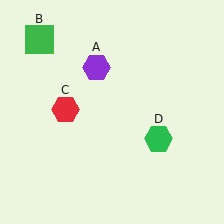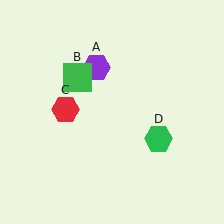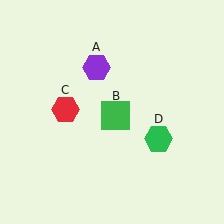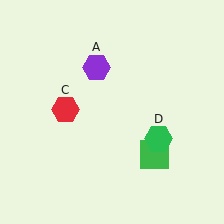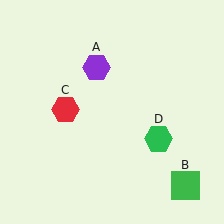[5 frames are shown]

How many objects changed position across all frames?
1 object changed position: green square (object B).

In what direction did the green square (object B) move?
The green square (object B) moved down and to the right.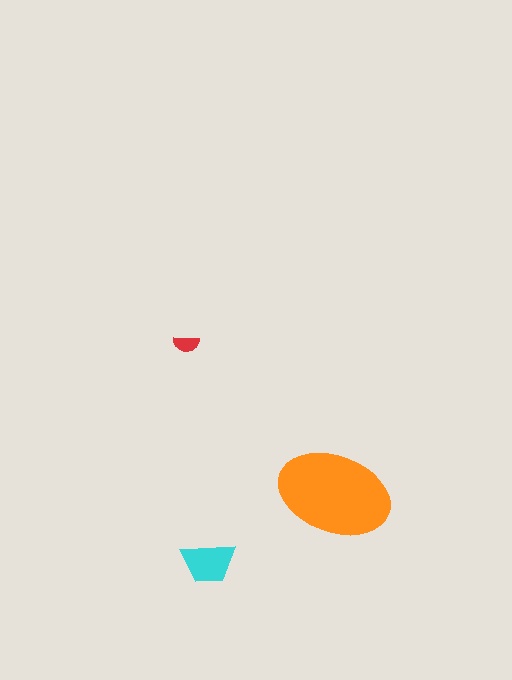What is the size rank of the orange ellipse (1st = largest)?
1st.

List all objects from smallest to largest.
The red semicircle, the cyan trapezoid, the orange ellipse.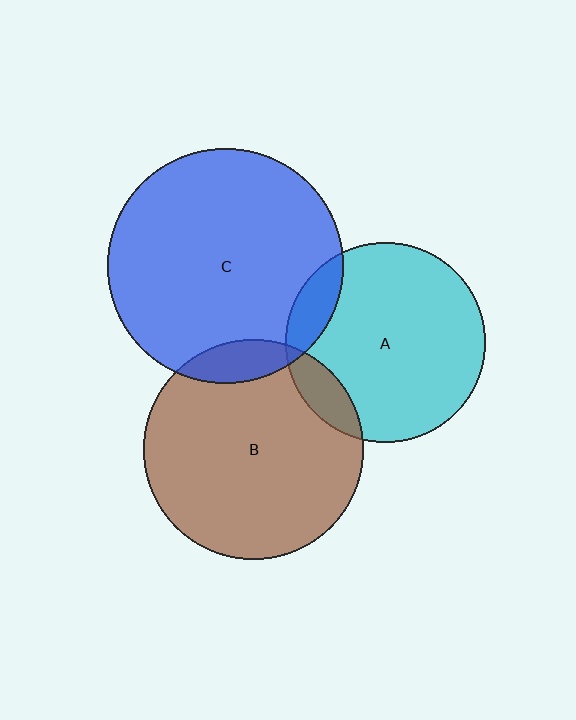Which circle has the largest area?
Circle C (blue).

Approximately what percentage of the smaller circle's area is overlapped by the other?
Approximately 10%.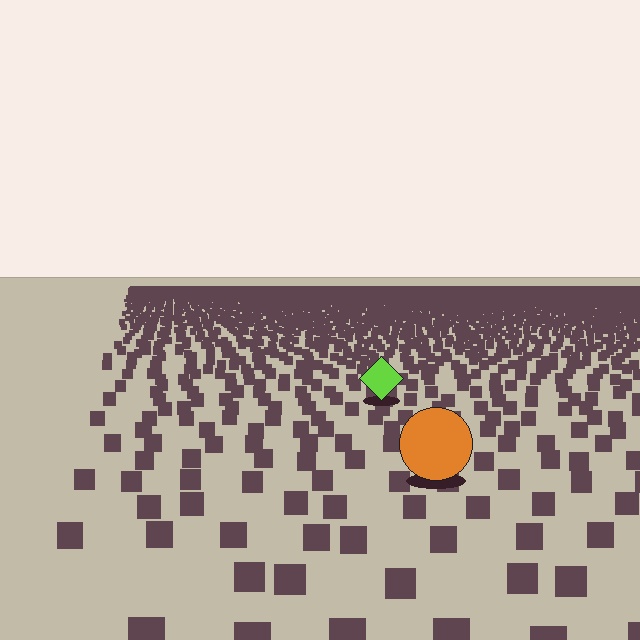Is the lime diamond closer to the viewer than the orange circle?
No. The orange circle is closer — you can tell from the texture gradient: the ground texture is coarser near it.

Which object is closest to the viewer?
The orange circle is closest. The texture marks near it are larger and more spread out.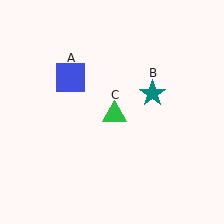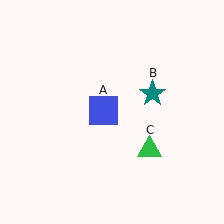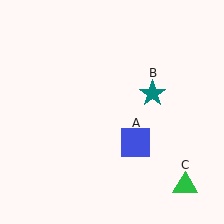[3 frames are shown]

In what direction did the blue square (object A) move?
The blue square (object A) moved down and to the right.